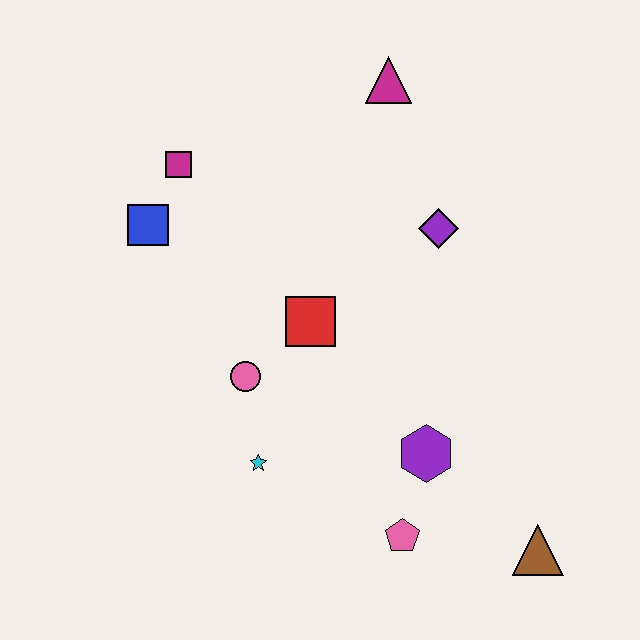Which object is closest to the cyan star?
The pink circle is closest to the cyan star.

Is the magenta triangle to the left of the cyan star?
No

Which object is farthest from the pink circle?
The brown triangle is farthest from the pink circle.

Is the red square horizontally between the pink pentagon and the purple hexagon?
No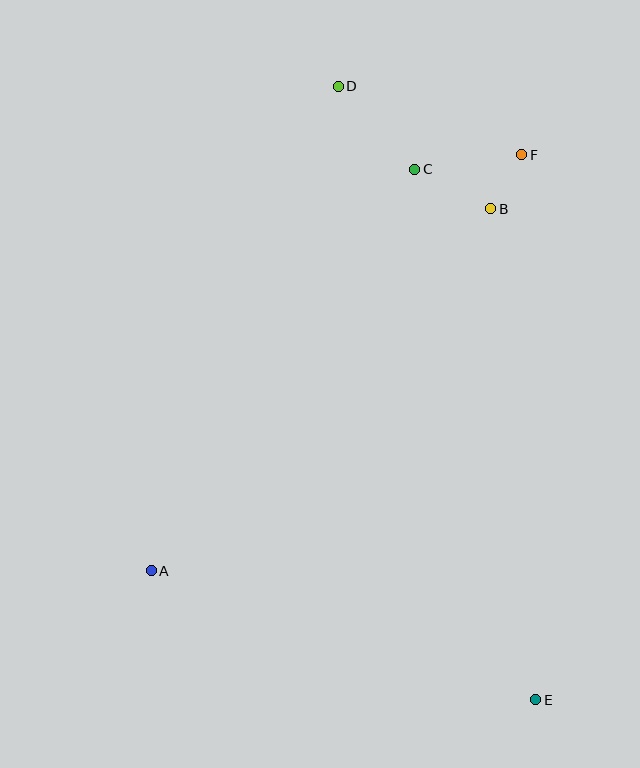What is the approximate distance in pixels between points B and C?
The distance between B and C is approximately 86 pixels.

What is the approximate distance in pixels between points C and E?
The distance between C and E is approximately 544 pixels.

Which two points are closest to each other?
Points B and F are closest to each other.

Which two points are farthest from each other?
Points D and E are farthest from each other.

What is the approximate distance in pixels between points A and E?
The distance between A and E is approximately 406 pixels.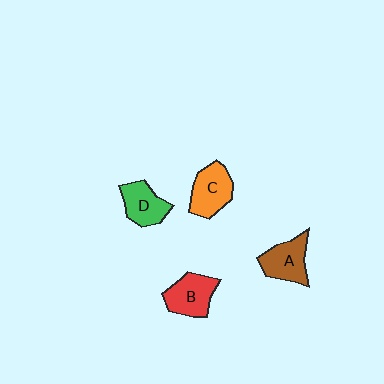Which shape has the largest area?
Shape C (orange).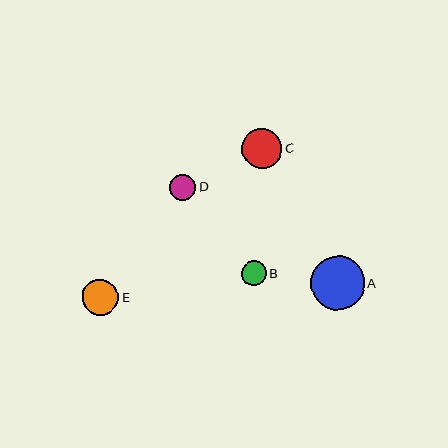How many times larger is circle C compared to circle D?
Circle C is approximately 1.5 times the size of circle D.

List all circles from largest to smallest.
From largest to smallest: A, C, E, D, B.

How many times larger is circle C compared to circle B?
Circle C is approximately 1.6 times the size of circle B.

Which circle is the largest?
Circle A is the largest with a size of approximately 54 pixels.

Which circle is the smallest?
Circle B is the smallest with a size of approximately 25 pixels.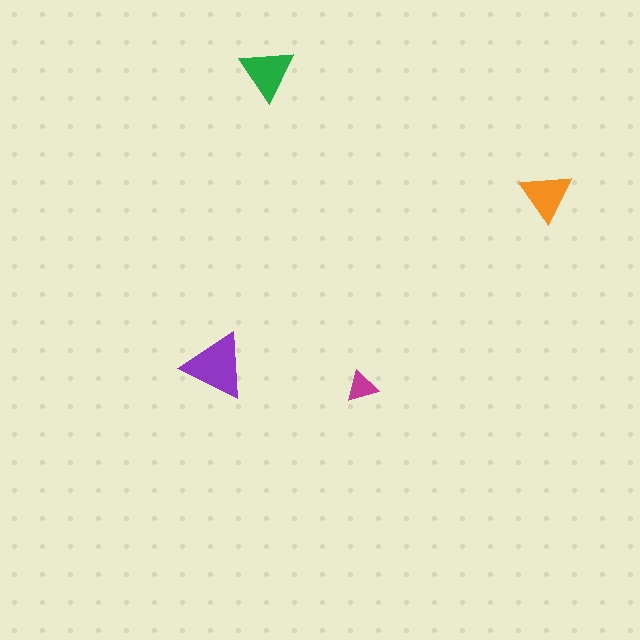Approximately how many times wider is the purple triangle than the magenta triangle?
About 2 times wider.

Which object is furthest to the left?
The purple triangle is leftmost.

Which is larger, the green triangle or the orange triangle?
The green one.